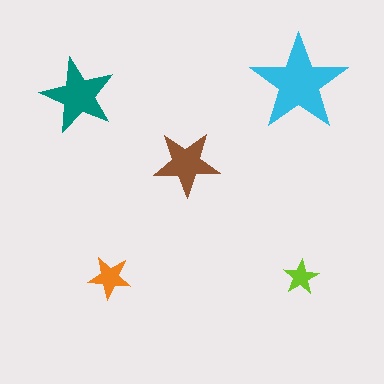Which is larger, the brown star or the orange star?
The brown one.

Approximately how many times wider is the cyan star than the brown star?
About 1.5 times wider.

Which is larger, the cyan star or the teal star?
The cyan one.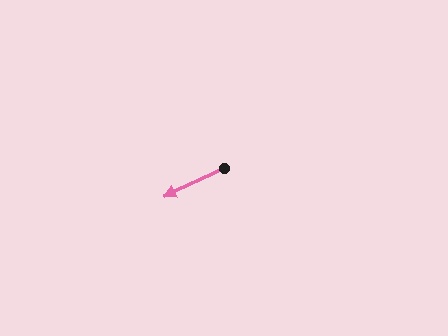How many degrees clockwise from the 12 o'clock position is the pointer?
Approximately 245 degrees.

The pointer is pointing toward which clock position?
Roughly 8 o'clock.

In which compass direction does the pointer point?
Southwest.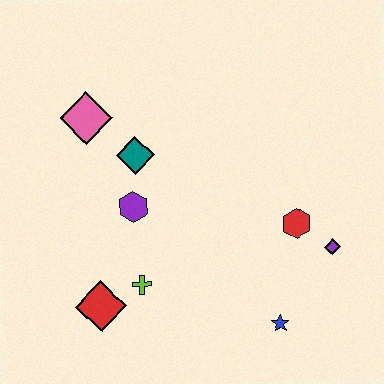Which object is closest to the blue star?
The purple diamond is closest to the blue star.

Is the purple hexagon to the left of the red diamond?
No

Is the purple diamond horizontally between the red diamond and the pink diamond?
No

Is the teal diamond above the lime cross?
Yes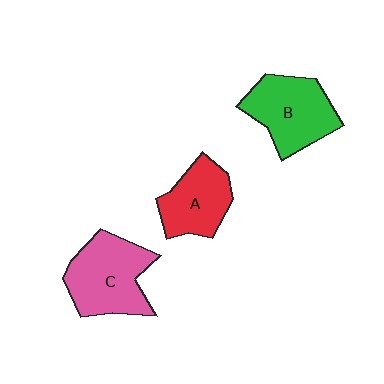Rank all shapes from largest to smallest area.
From largest to smallest: C (pink), B (green), A (red).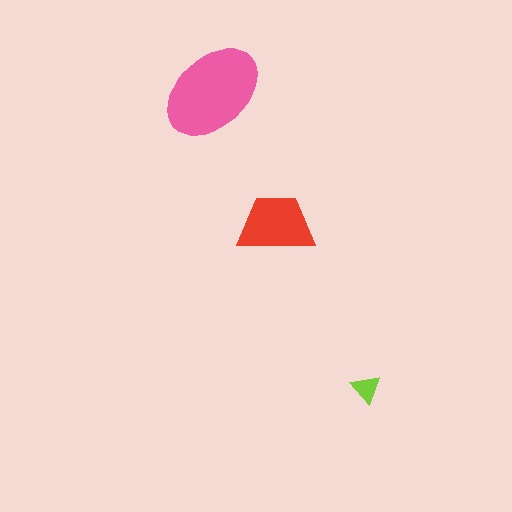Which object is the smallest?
The lime triangle.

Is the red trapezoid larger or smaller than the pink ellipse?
Smaller.